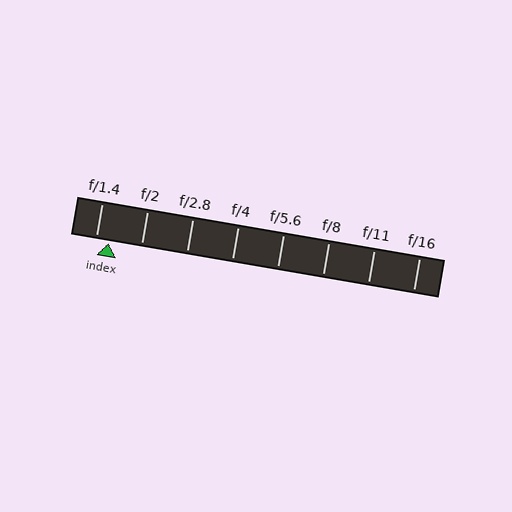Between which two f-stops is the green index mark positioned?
The index mark is between f/1.4 and f/2.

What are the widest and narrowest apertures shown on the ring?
The widest aperture shown is f/1.4 and the narrowest is f/16.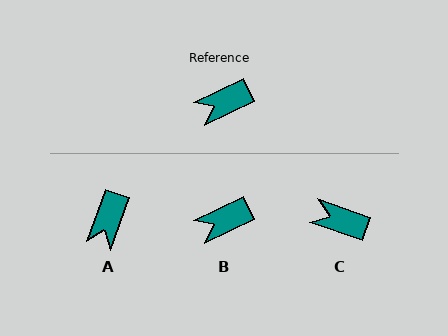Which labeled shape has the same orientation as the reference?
B.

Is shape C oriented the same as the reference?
No, it is off by about 44 degrees.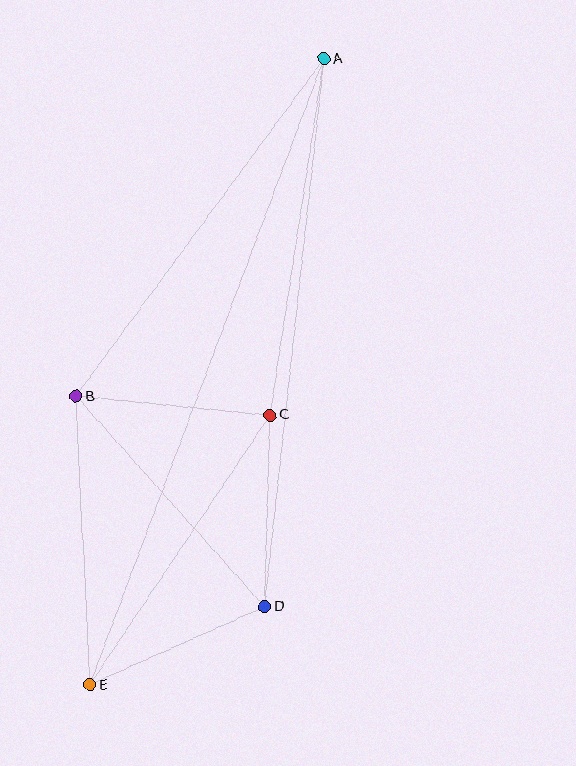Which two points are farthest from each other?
Points A and E are farthest from each other.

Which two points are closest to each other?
Points C and D are closest to each other.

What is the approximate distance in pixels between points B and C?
The distance between B and C is approximately 195 pixels.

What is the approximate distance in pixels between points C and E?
The distance between C and E is approximately 324 pixels.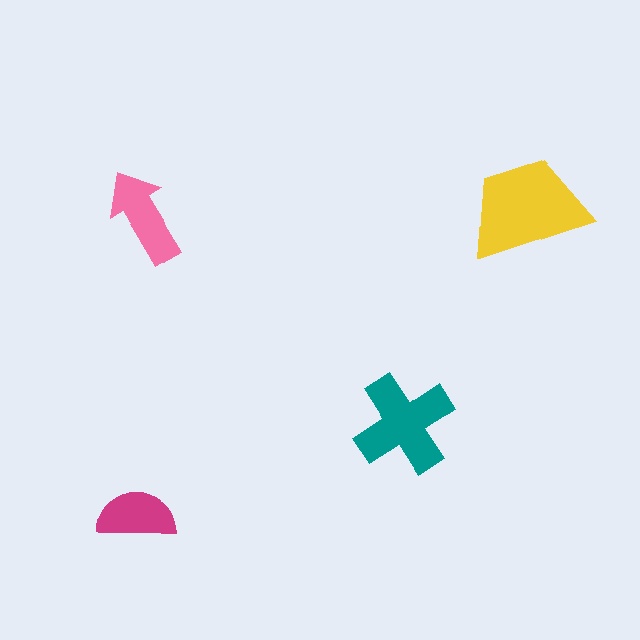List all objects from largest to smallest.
The yellow trapezoid, the teal cross, the pink arrow, the magenta semicircle.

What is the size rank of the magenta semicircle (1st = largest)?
4th.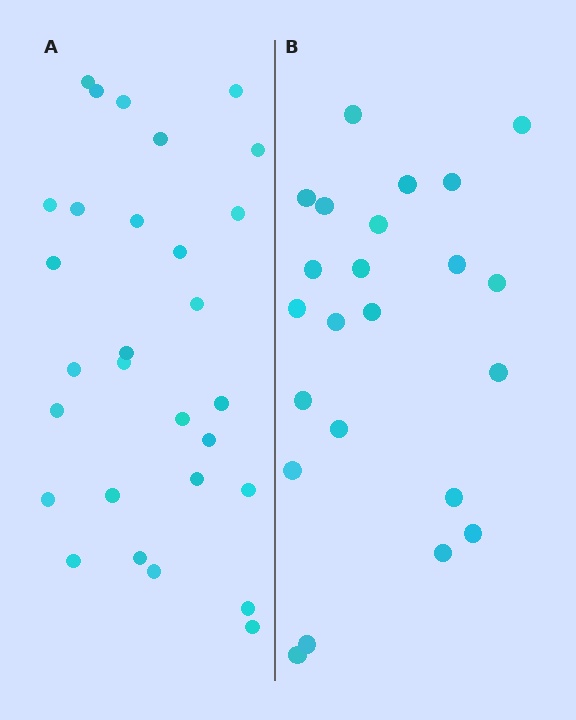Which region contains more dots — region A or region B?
Region A (the left region) has more dots.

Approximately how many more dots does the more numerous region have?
Region A has about 6 more dots than region B.